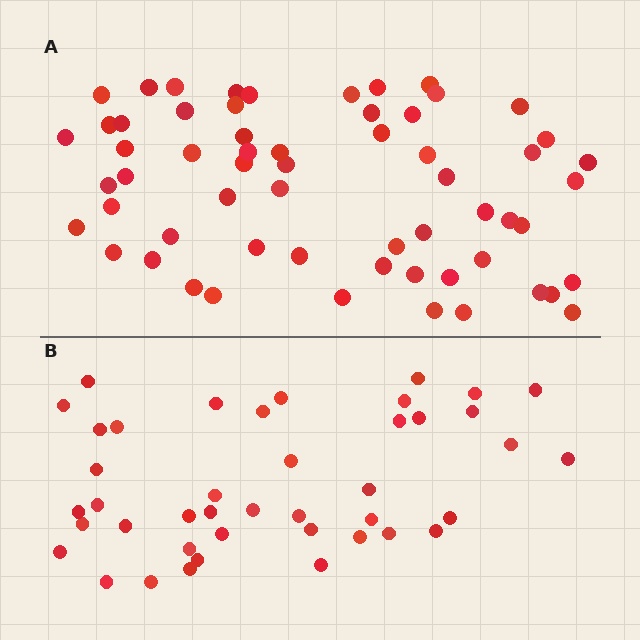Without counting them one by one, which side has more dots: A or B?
Region A (the top region) has more dots.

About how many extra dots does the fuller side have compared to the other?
Region A has approximately 20 more dots than region B.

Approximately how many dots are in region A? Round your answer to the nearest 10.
About 60 dots.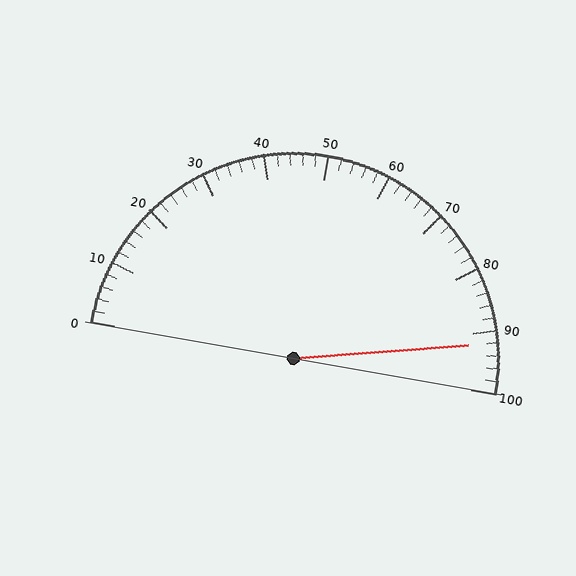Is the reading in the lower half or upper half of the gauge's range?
The reading is in the upper half of the range (0 to 100).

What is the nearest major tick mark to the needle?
The nearest major tick mark is 90.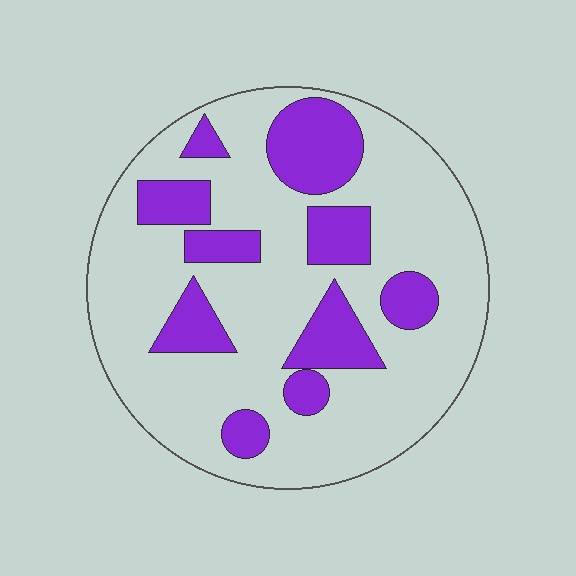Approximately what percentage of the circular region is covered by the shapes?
Approximately 25%.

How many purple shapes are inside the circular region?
10.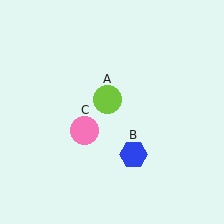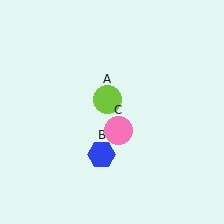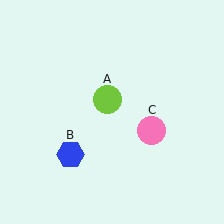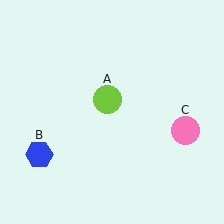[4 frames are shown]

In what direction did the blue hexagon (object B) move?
The blue hexagon (object B) moved left.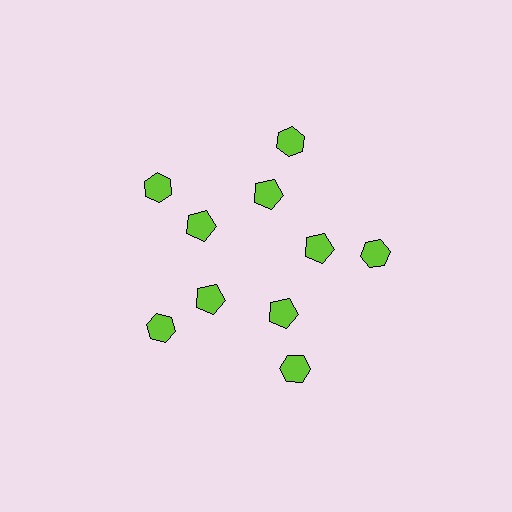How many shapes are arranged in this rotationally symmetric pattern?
There are 10 shapes, arranged in 5 groups of 2.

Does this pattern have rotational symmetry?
Yes, this pattern has 5-fold rotational symmetry. It looks the same after rotating 72 degrees around the center.